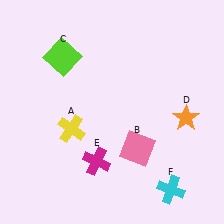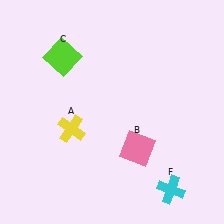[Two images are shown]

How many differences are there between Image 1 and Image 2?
There are 2 differences between the two images.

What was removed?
The orange star (D), the magenta cross (E) were removed in Image 2.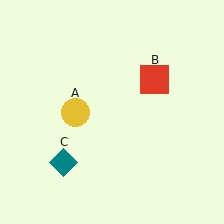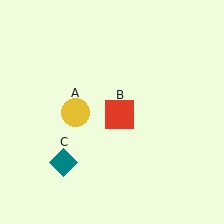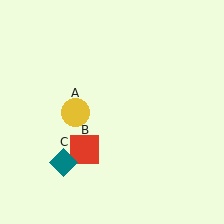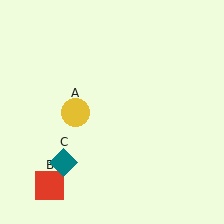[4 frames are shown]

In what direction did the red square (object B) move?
The red square (object B) moved down and to the left.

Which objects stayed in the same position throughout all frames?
Yellow circle (object A) and teal diamond (object C) remained stationary.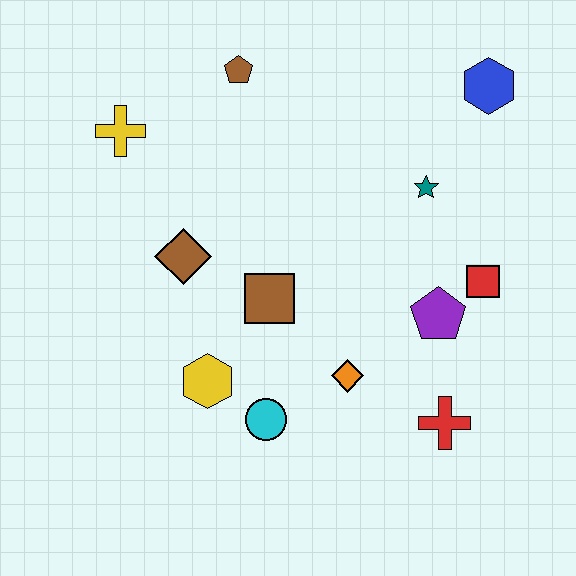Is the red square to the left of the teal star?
No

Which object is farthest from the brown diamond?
The blue hexagon is farthest from the brown diamond.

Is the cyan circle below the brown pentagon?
Yes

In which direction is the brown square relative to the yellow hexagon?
The brown square is above the yellow hexagon.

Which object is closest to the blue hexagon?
The teal star is closest to the blue hexagon.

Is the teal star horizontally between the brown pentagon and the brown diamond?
No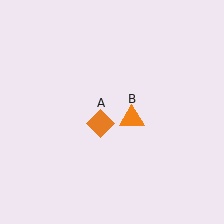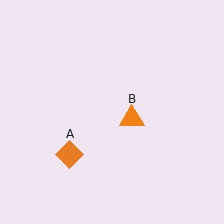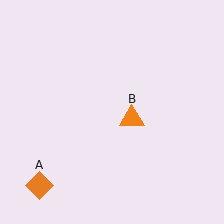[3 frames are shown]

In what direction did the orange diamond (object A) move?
The orange diamond (object A) moved down and to the left.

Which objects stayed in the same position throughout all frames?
Orange triangle (object B) remained stationary.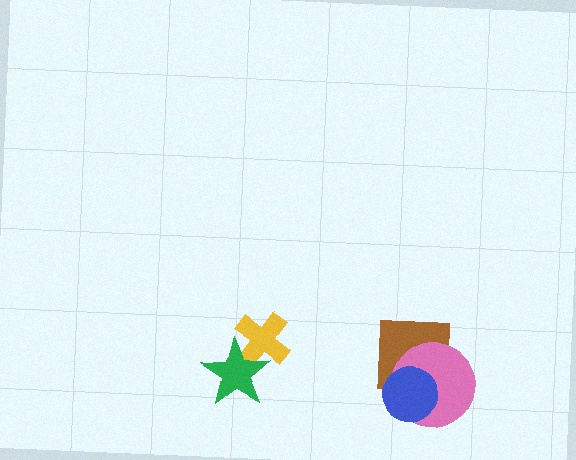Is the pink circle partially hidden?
Yes, it is partially covered by another shape.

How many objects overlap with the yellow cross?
1 object overlaps with the yellow cross.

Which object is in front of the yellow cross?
The green star is in front of the yellow cross.